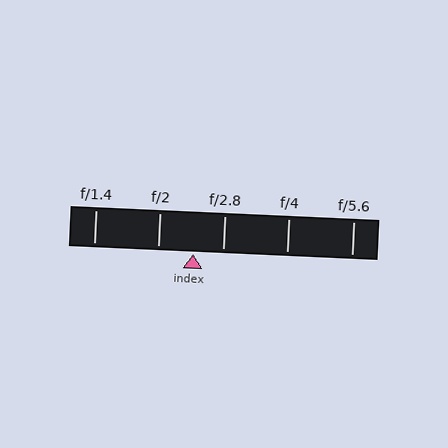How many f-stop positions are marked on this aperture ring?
There are 5 f-stop positions marked.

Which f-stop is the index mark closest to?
The index mark is closest to f/2.8.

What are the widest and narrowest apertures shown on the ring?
The widest aperture shown is f/1.4 and the narrowest is f/5.6.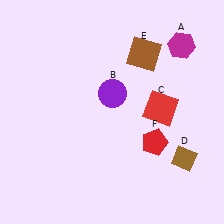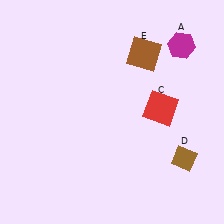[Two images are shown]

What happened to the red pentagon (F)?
The red pentagon (F) was removed in Image 2. It was in the bottom-right area of Image 1.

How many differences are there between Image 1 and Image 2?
There are 2 differences between the two images.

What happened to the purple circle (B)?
The purple circle (B) was removed in Image 2. It was in the top-right area of Image 1.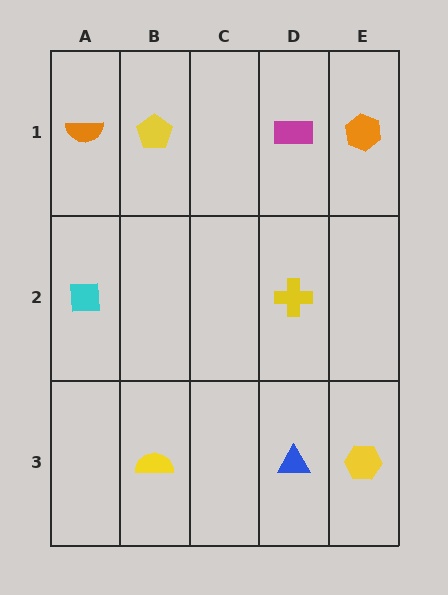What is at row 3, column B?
A yellow semicircle.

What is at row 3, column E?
A yellow hexagon.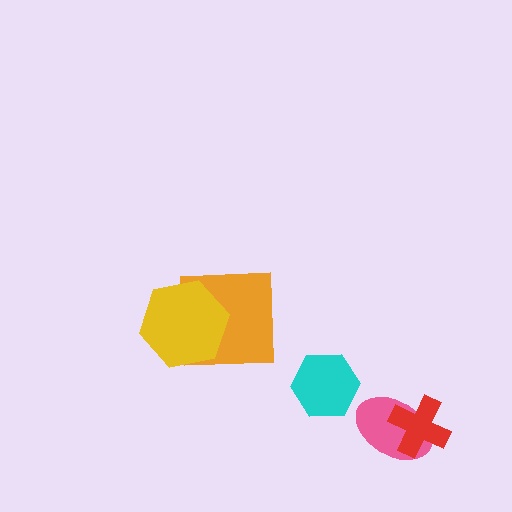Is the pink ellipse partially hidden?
Yes, it is partially covered by another shape.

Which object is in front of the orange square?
The yellow hexagon is in front of the orange square.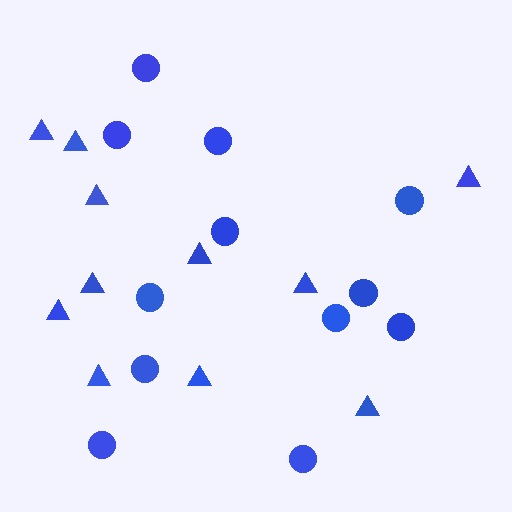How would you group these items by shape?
There are 2 groups: one group of circles (12) and one group of triangles (11).